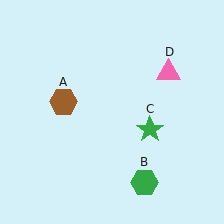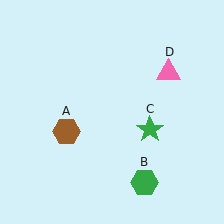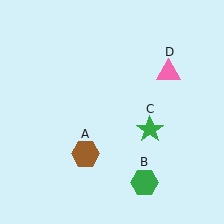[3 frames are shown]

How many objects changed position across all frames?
1 object changed position: brown hexagon (object A).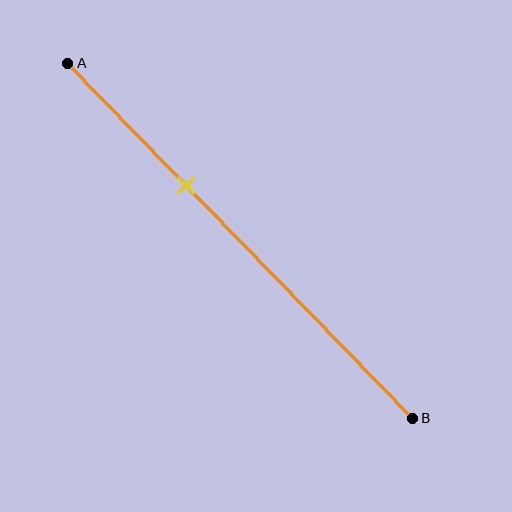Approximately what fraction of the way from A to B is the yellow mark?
The yellow mark is approximately 35% of the way from A to B.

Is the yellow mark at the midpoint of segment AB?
No, the mark is at about 35% from A, not at the 50% midpoint.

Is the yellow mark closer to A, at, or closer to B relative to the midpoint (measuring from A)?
The yellow mark is closer to point A than the midpoint of segment AB.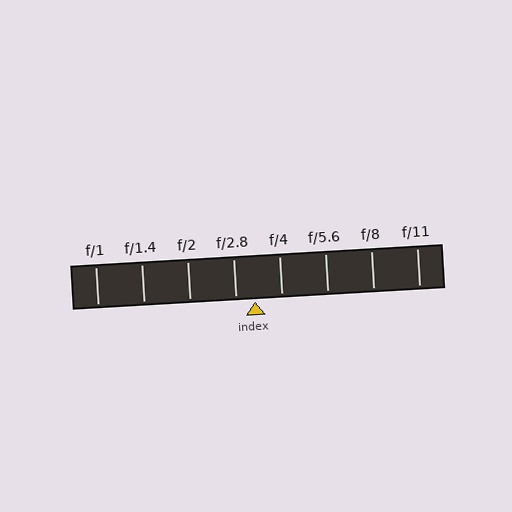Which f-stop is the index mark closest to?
The index mark is closest to f/2.8.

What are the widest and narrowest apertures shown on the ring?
The widest aperture shown is f/1 and the narrowest is f/11.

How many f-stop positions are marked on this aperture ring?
There are 8 f-stop positions marked.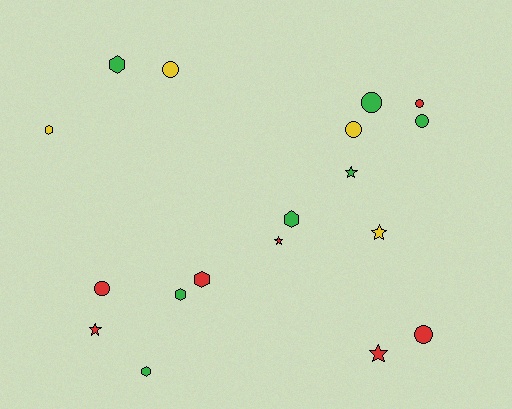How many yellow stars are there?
There is 1 yellow star.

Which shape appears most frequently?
Circle, with 7 objects.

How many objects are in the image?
There are 18 objects.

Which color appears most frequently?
Red, with 7 objects.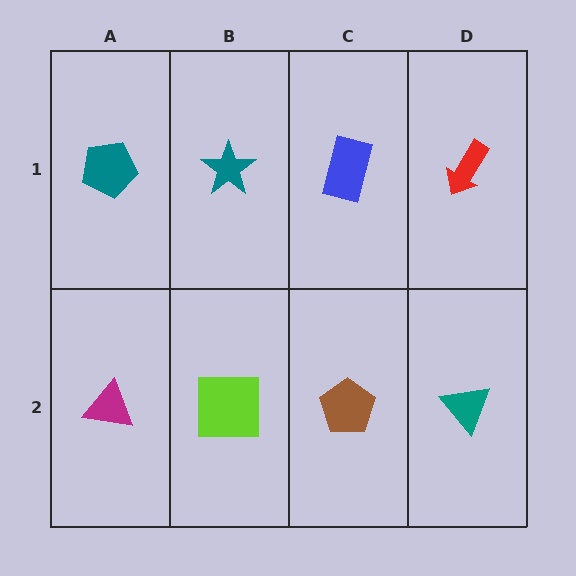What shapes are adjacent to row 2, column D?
A red arrow (row 1, column D), a brown pentagon (row 2, column C).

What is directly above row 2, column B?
A teal star.